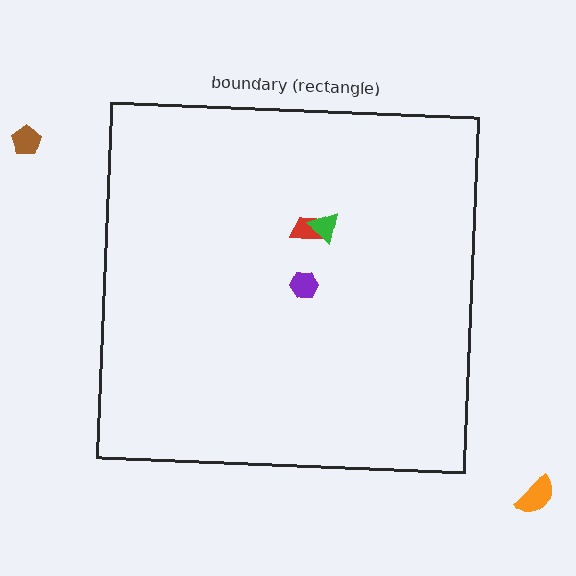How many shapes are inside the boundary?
3 inside, 2 outside.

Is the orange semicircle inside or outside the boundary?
Outside.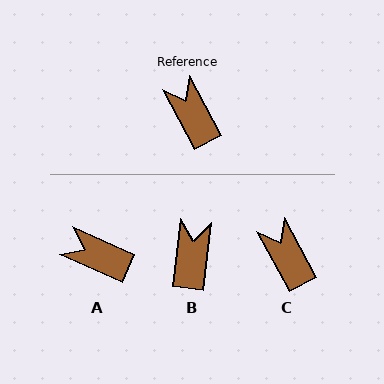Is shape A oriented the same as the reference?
No, it is off by about 38 degrees.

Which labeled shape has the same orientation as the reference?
C.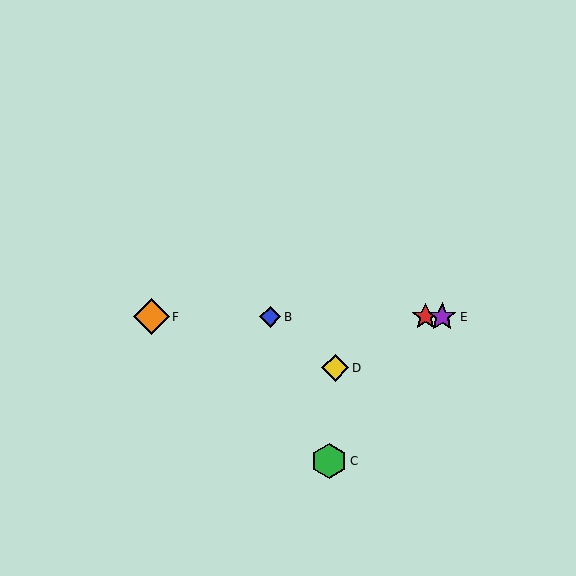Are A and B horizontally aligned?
Yes, both are at y≈317.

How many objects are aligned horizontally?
4 objects (A, B, E, F) are aligned horizontally.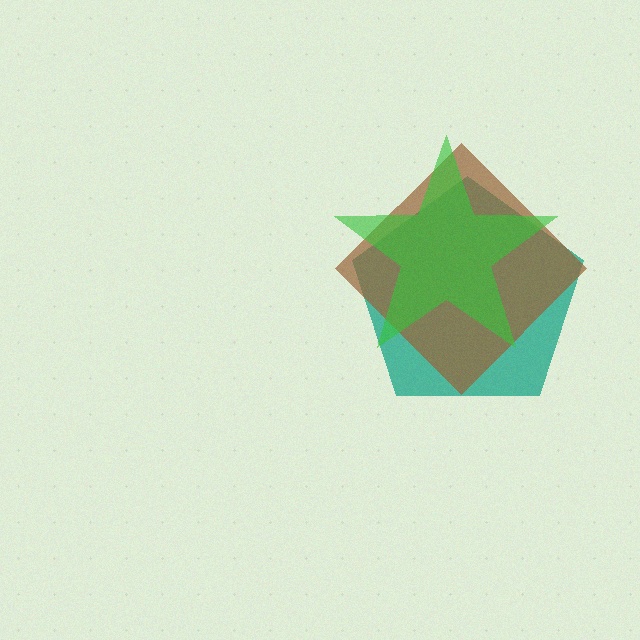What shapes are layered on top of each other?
The layered shapes are: a teal pentagon, a brown diamond, a green star.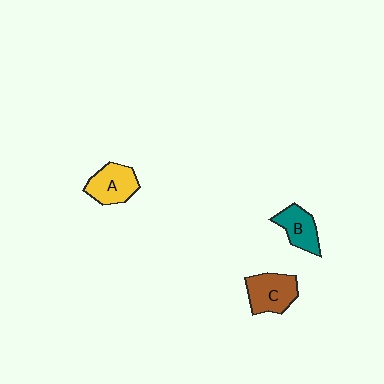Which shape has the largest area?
Shape C (brown).